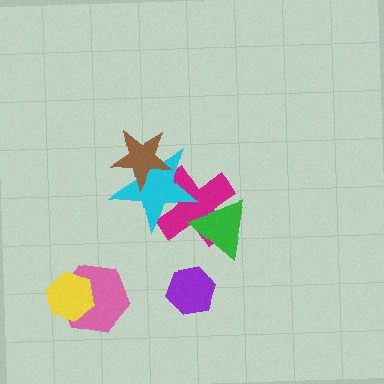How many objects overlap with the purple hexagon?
0 objects overlap with the purple hexagon.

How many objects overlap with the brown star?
1 object overlaps with the brown star.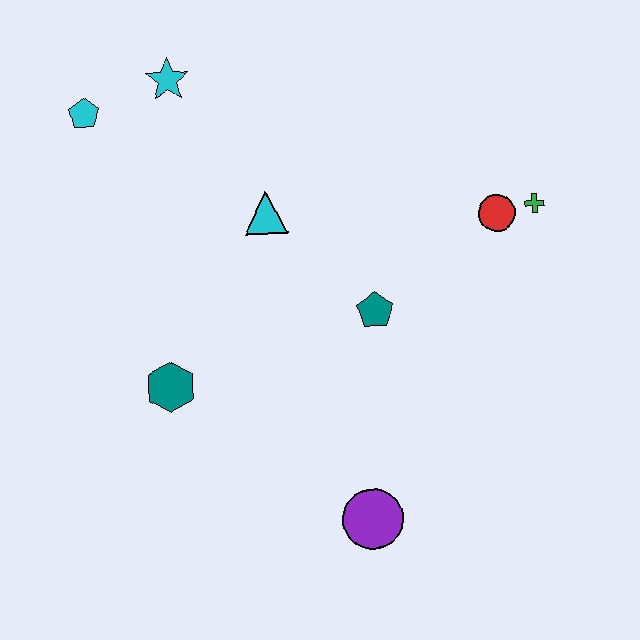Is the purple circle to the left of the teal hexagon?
No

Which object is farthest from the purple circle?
The cyan pentagon is farthest from the purple circle.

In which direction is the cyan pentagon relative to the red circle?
The cyan pentagon is to the left of the red circle.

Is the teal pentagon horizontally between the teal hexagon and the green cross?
Yes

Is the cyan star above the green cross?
Yes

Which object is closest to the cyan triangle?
The teal pentagon is closest to the cyan triangle.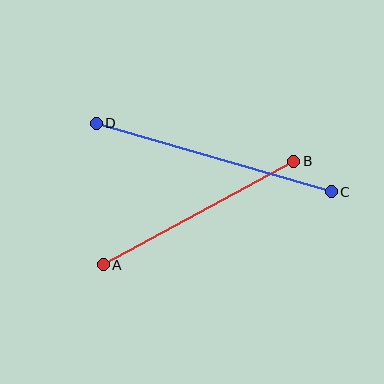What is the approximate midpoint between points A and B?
The midpoint is at approximately (199, 213) pixels.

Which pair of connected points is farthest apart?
Points C and D are farthest apart.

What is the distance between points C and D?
The distance is approximately 245 pixels.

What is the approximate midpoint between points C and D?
The midpoint is at approximately (214, 158) pixels.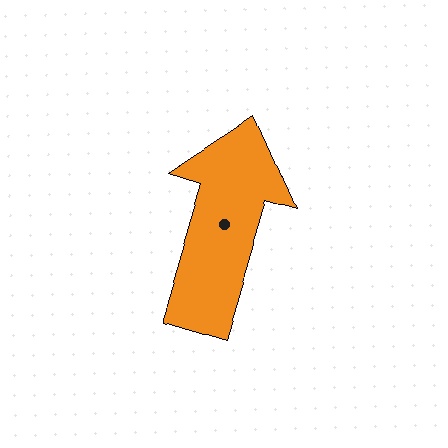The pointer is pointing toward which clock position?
Roughly 1 o'clock.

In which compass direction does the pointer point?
North.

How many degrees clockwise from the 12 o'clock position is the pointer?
Approximately 17 degrees.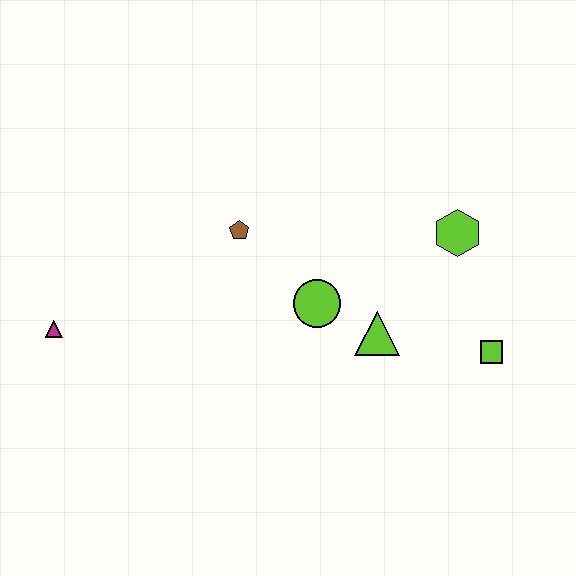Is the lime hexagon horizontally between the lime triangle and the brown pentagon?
No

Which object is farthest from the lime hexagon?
The magenta triangle is farthest from the lime hexagon.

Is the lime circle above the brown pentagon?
No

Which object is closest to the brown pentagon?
The lime circle is closest to the brown pentagon.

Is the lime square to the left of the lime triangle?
No